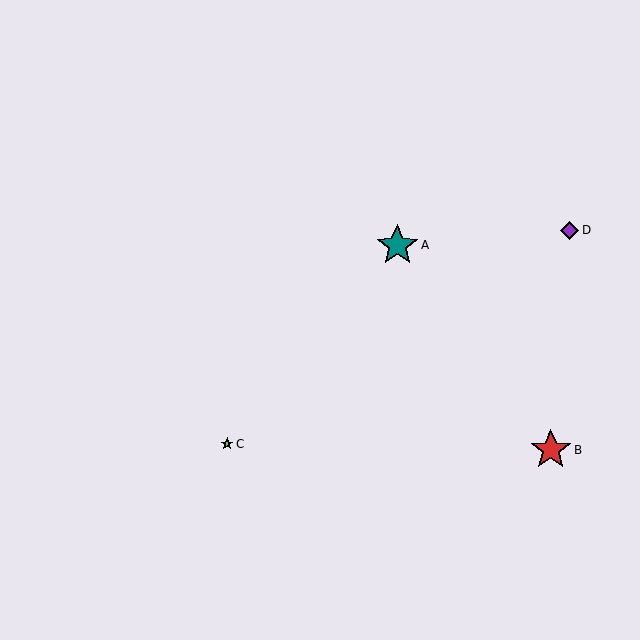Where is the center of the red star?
The center of the red star is at (551, 450).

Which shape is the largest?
The teal star (labeled A) is the largest.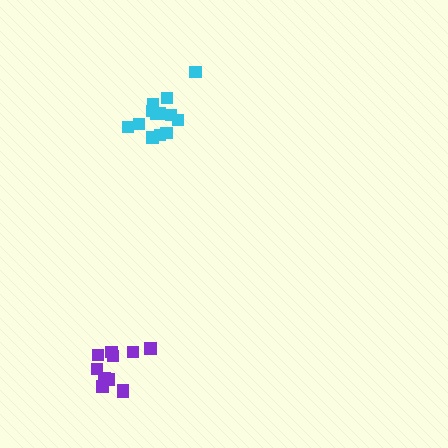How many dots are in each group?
Group 1: 14 dots, Group 2: 11 dots (25 total).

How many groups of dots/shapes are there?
There are 2 groups.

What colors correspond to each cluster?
The clusters are colored: cyan, purple.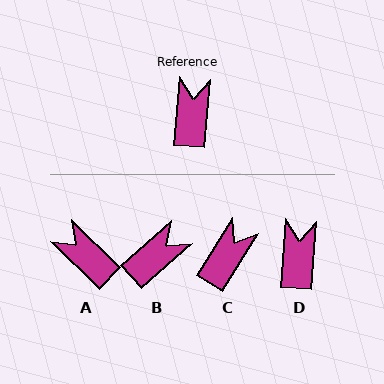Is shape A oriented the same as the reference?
No, it is off by about 51 degrees.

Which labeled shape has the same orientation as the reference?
D.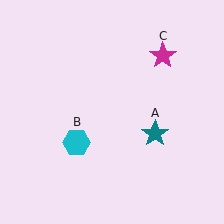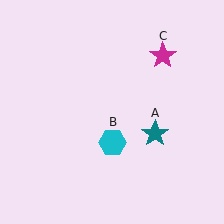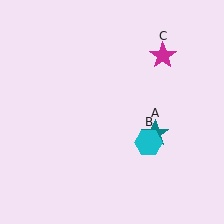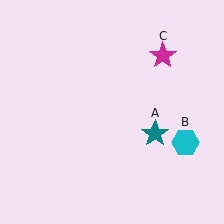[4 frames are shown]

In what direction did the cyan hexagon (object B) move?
The cyan hexagon (object B) moved right.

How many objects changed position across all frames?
1 object changed position: cyan hexagon (object B).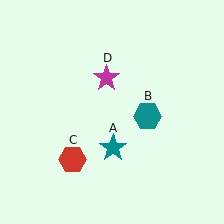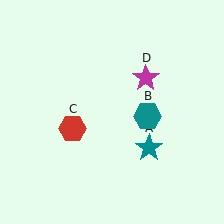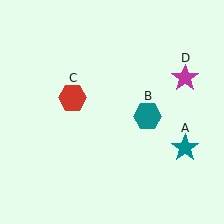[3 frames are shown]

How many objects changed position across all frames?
3 objects changed position: teal star (object A), red hexagon (object C), magenta star (object D).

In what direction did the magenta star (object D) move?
The magenta star (object D) moved right.